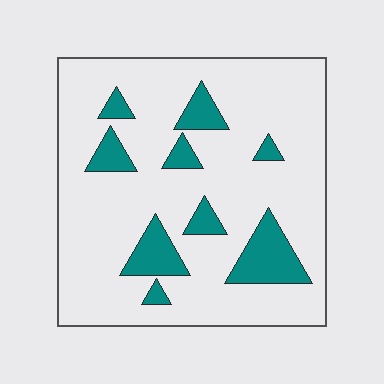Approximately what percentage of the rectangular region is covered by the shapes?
Approximately 15%.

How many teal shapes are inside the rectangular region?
9.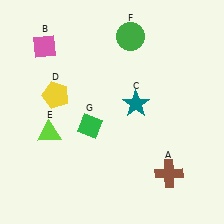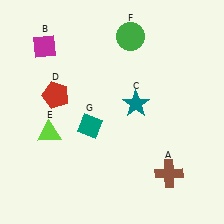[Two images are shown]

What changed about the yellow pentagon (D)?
In Image 1, D is yellow. In Image 2, it changed to red.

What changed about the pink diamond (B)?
In Image 1, B is pink. In Image 2, it changed to magenta.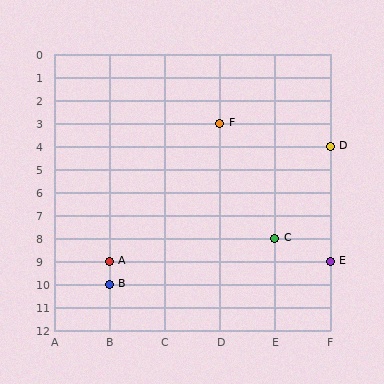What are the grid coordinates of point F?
Point F is at grid coordinates (D, 3).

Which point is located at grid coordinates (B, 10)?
Point B is at (B, 10).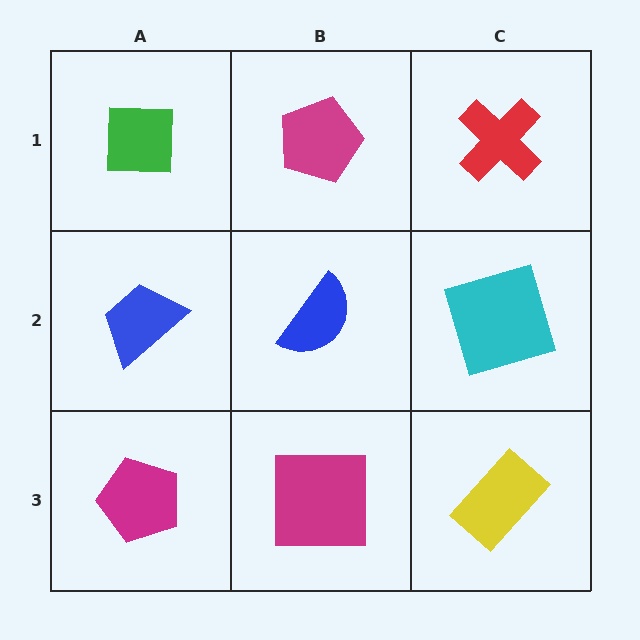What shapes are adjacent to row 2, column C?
A red cross (row 1, column C), a yellow rectangle (row 3, column C), a blue semicircle (row 2, column B).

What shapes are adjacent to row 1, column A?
A blue trapezoid (row 2, column A), a magenta pentagon (row 1, column B).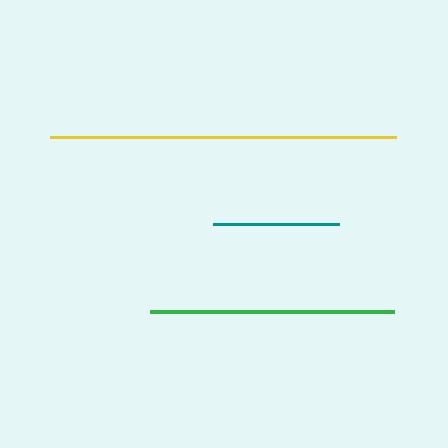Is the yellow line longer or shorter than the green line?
The yellow line is longer than the green line.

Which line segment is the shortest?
The teal line is the shortest at approximately 126 pixels.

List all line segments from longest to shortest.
From longest to shortest: yellow, green, teal.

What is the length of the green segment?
The green segment is approximately 244 pixels long.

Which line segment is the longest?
The yellow line is the longest at approximately 346 pixels.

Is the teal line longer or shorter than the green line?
The green line is longer than the teal line.